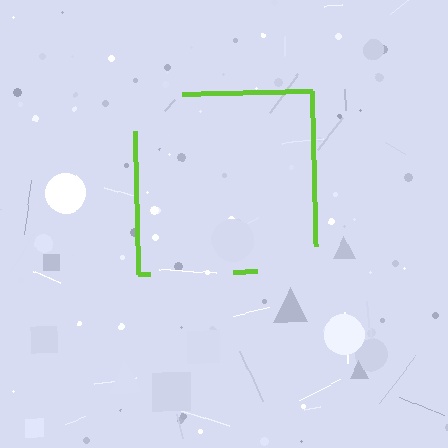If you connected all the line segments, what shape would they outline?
They would outline a square.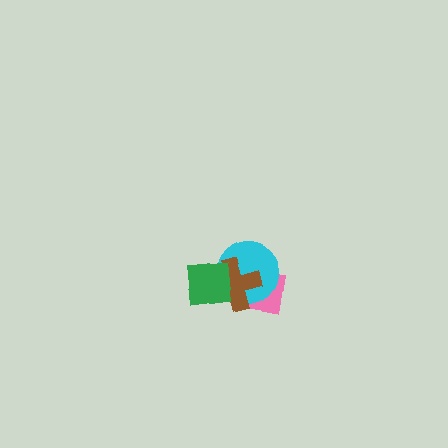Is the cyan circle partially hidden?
Yes, it is partially covered by another shape.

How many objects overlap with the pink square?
2 objects overlap with the pink square.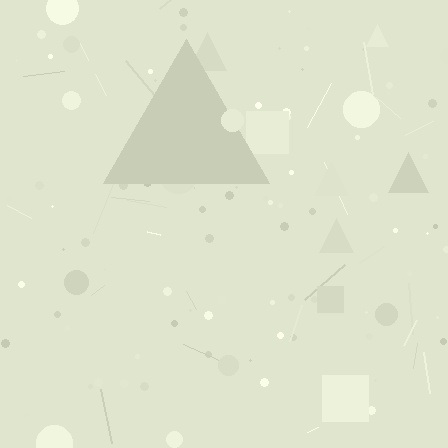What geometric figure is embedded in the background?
A triangle is embedded in the background.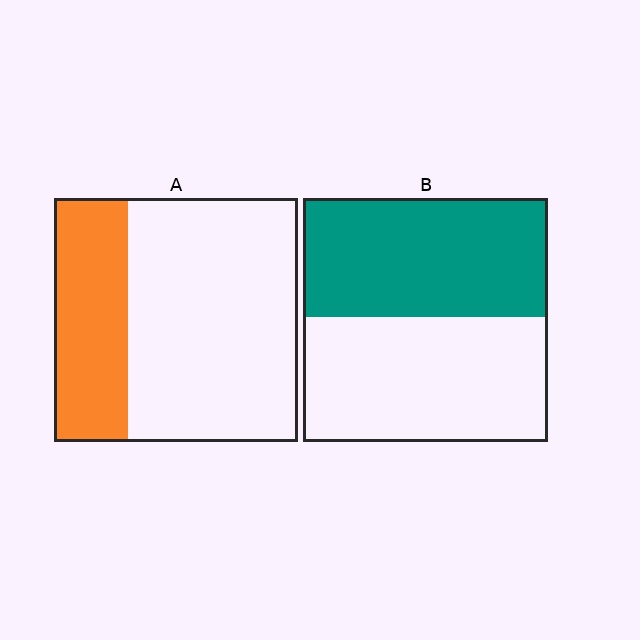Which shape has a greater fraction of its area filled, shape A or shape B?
Shape B.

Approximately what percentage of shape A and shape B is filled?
A is approximately 30% and B is approximately 50%.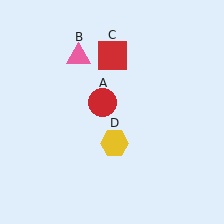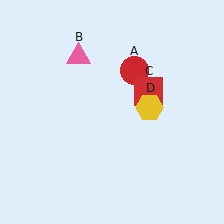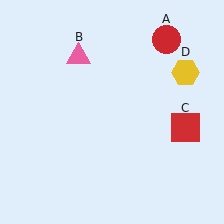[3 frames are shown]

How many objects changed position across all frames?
3 objects changed position: red circle (object A), red square (object C), yellow hexagon (object D).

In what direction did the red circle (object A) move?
The red circle (object A) moved up and to the right.